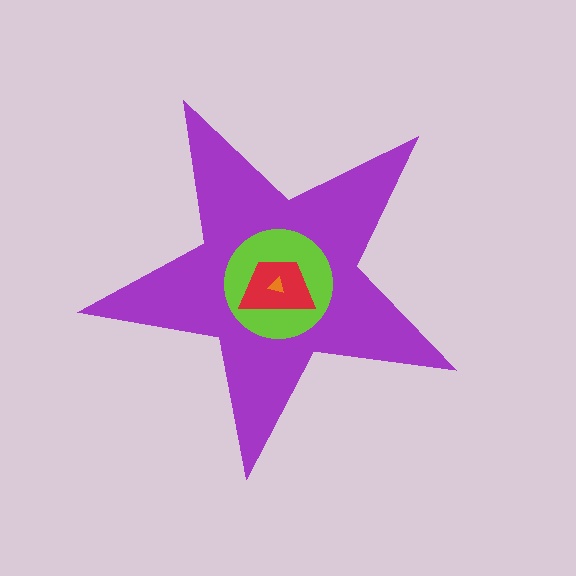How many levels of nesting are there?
4.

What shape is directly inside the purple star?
The lime circle.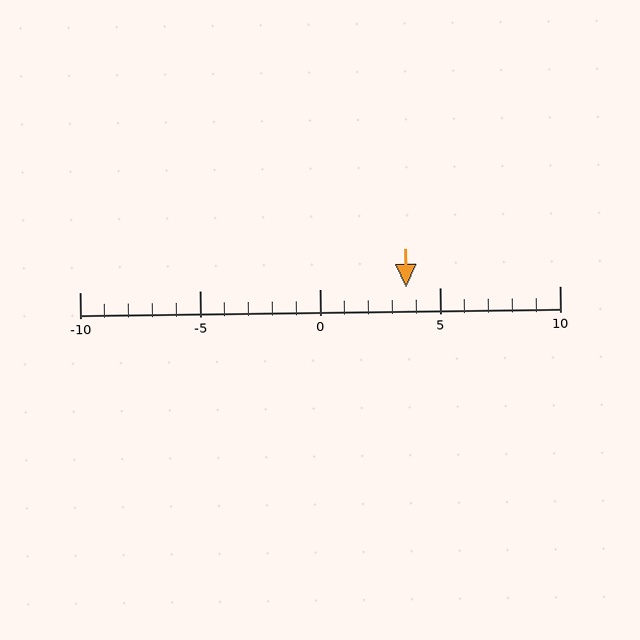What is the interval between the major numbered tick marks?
The major tick marks are spaced 5 units apart.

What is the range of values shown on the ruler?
The ruler shows values from -10 to 10.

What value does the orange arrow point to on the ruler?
The orange arrow points to approximately 4.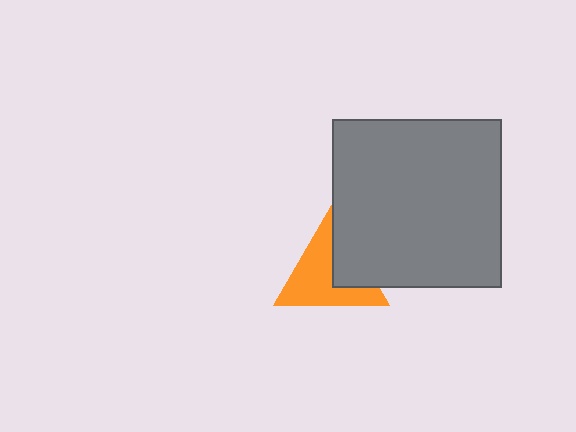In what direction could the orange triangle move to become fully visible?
The orange triangle could move left. That would shift it out from behind the gray square entirely.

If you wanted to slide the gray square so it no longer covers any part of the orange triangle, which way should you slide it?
Slide it right — that is the most direct way to separate the two shapes.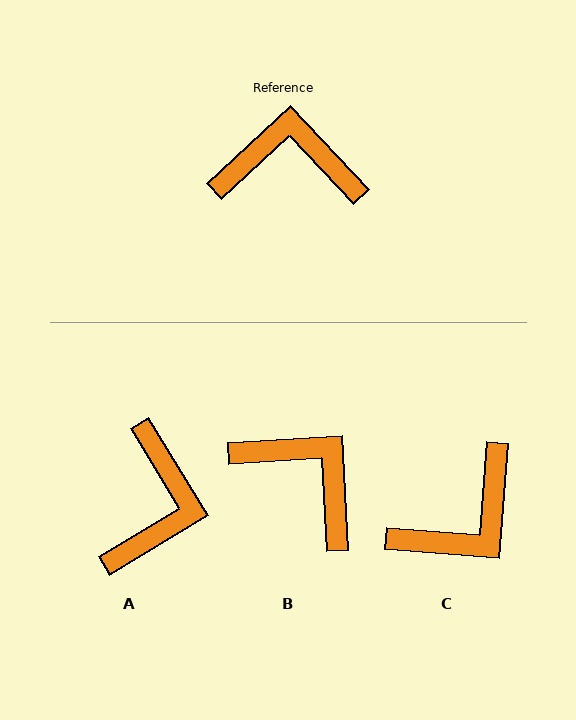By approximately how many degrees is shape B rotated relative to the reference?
Approximately 40 degrees clockwise.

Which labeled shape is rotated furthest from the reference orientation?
C, about 137 degrees away.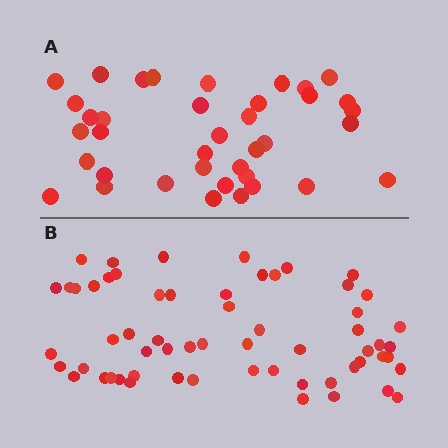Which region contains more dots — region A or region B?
Region B (the bottom region) has more dots.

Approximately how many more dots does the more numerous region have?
Region B has approximately 20 more dots than region A.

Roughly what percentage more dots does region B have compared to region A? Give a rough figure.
About 60% more.